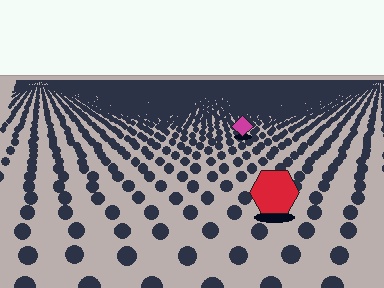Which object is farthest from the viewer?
The magenta diamond is farthest from the viewer. It appears smaller and the ground texture around it is denser.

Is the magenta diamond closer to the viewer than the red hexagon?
No. The red hexagon is closer — you can tell from the texture gradient: the ground texture is coarser near it.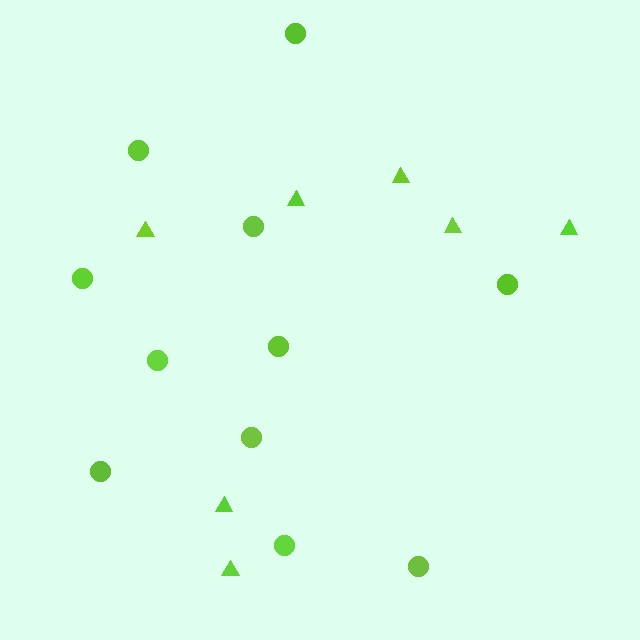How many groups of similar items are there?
There are 2 groups: one group of triangles (7) and one group of circles (11).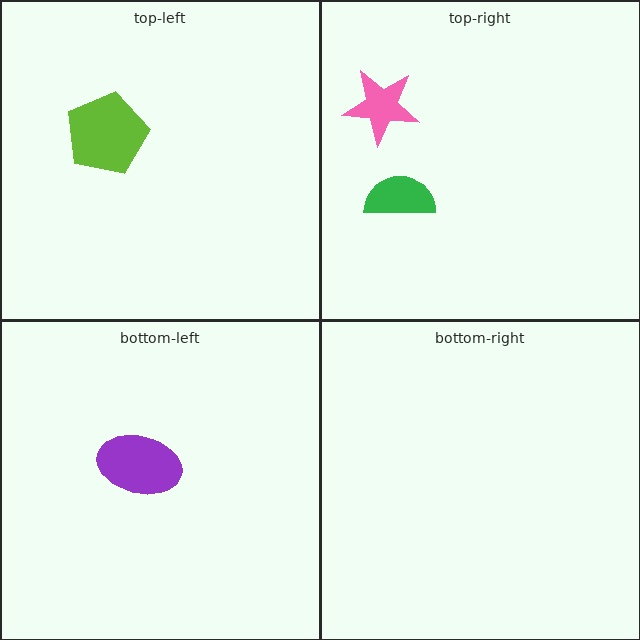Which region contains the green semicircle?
The top-right region.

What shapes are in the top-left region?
The lime pentagon.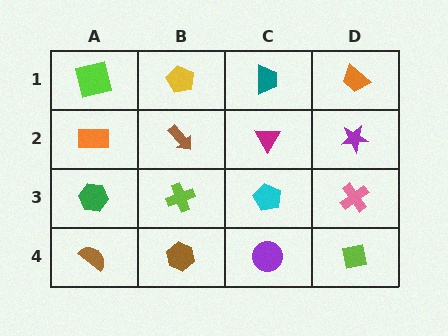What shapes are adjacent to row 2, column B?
A yellow pentagon (row 1, column B), a lime cross (row 3, column B), an orange rectangle (row 2, column A), a magenta triangle (row 2, column C).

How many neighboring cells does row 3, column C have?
4.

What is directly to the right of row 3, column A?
A lime cross.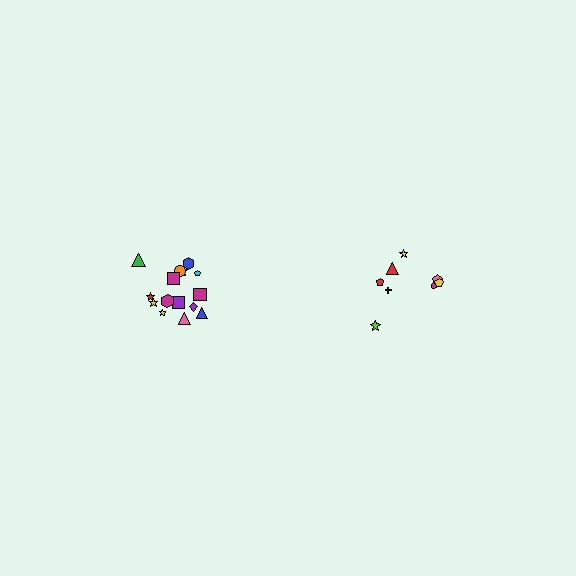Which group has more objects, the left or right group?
The left group.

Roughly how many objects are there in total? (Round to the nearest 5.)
Roughly 25 objects in total.